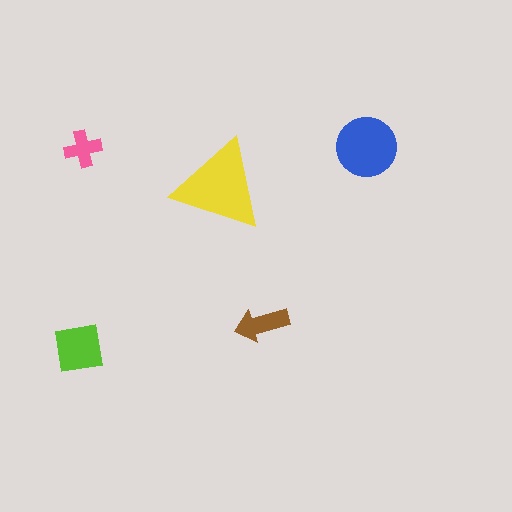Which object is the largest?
The yellow triangle.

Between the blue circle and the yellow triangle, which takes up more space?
The yellow triangle.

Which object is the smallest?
The pink cross.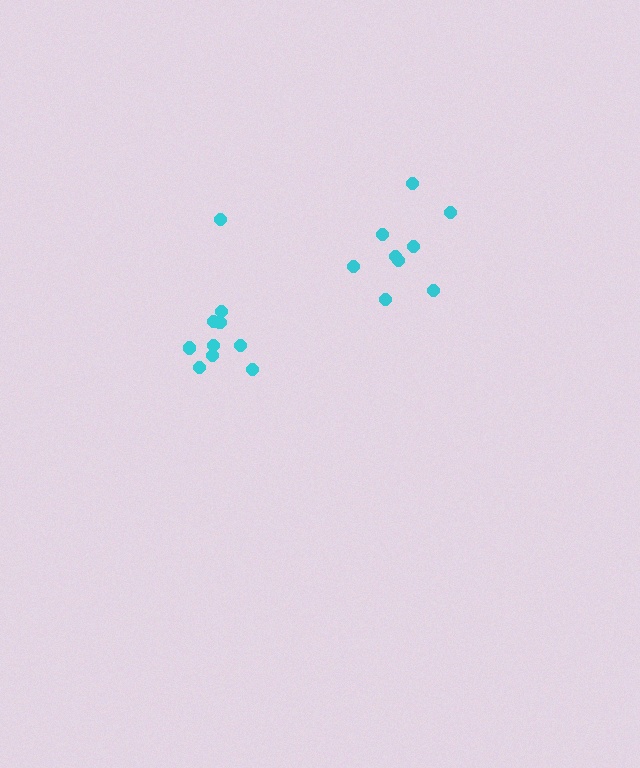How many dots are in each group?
Group 1: 9 dots, Group 2: 10 dots (19 total).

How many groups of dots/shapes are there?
There are 2 groups.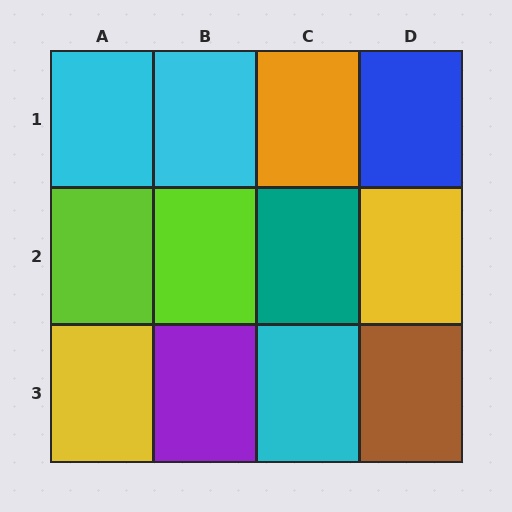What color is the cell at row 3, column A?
Yellow.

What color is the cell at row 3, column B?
Purple.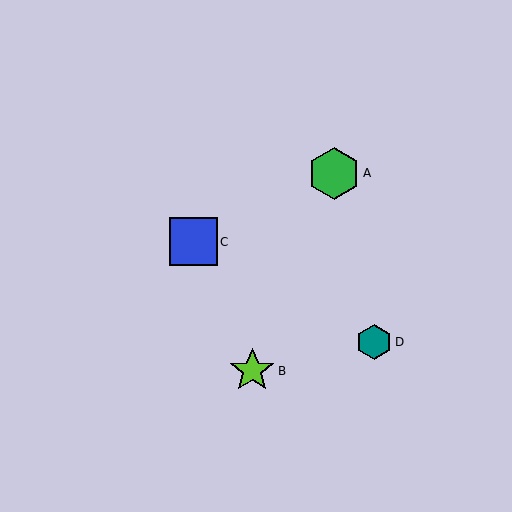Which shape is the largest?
The green hexagon (labeled A) is the largest.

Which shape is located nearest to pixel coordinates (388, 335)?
The teal hexagon (labeled D) at (374, 342) is nearest to that location.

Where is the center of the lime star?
The center of the lime star is at (252, 371).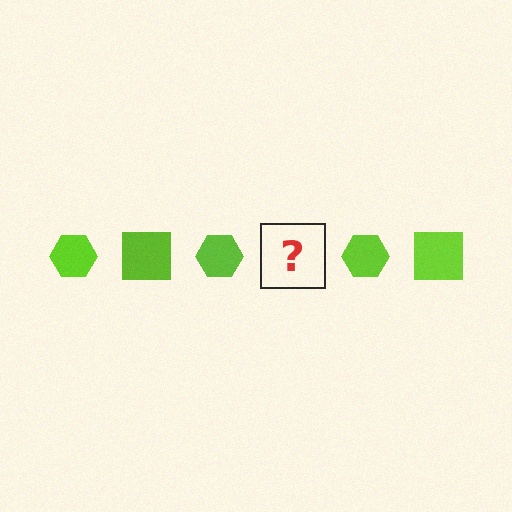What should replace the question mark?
The question mark should be replaced with a lime square.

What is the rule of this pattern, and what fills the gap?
The rule is that the pattern cycles through hexagon, square shapes in lime. The gap should be filled with a lime square.